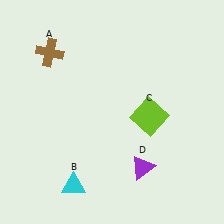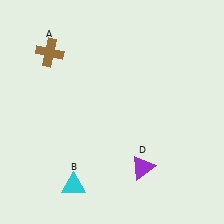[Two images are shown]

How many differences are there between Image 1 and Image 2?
There is 1 difference between the two images.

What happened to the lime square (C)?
The lime square (C) was removed in Image 2. It was in the bottom-right area of Image 1.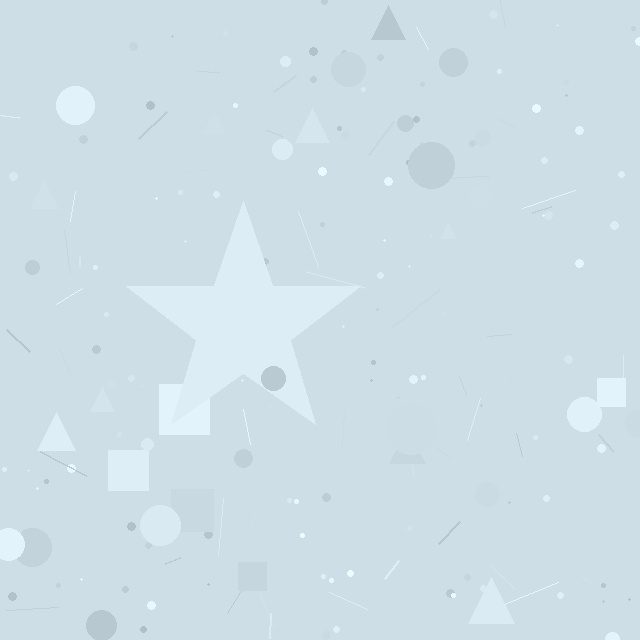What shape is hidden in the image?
A star is hidden in the image.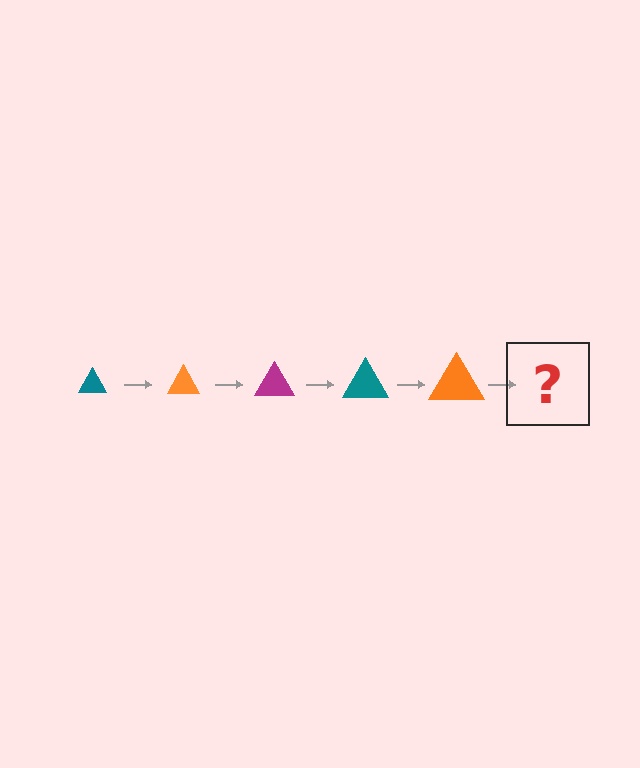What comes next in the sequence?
The next element should be a magenta triangle, larger than the previous one.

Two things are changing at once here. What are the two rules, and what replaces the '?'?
The two rules are that the triangle grows larger each step and the color cycles through teal, orange, and magenta. The '?' should be a magenta triangle, larger than the previous one.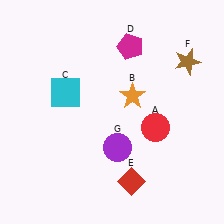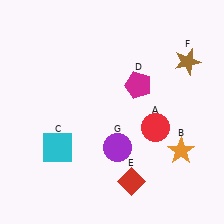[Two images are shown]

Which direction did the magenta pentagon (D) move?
The magenta pentagon (D) moved down.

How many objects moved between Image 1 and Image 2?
3 objects moved between the two images.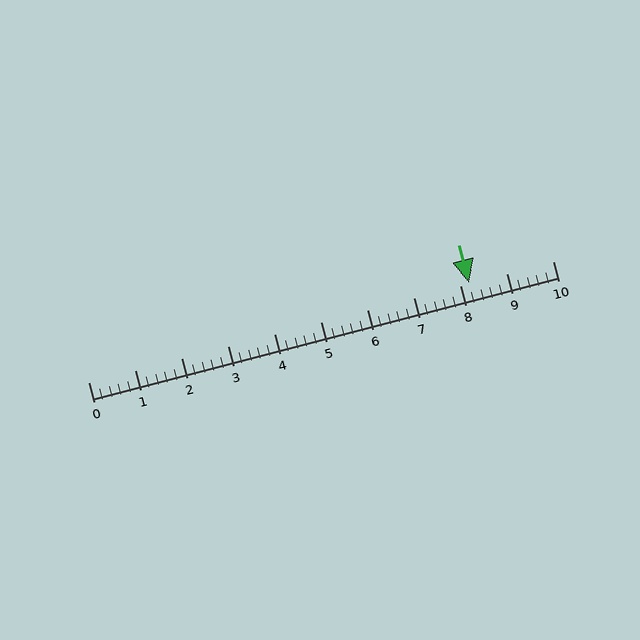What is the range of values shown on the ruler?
The ruler shows values from 0 to 10.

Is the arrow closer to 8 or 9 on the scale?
The arrow is closer to 8.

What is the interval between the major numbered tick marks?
The major tick marks are spaced 1 units apart.